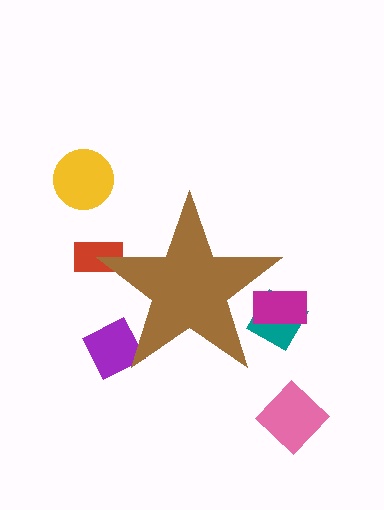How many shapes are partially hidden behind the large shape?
4 shapes are partially hidden.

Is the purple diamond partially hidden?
Yes, the purple diamond is partially hidden behind the brown star.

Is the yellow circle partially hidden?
No, the yellow circle is fully visible.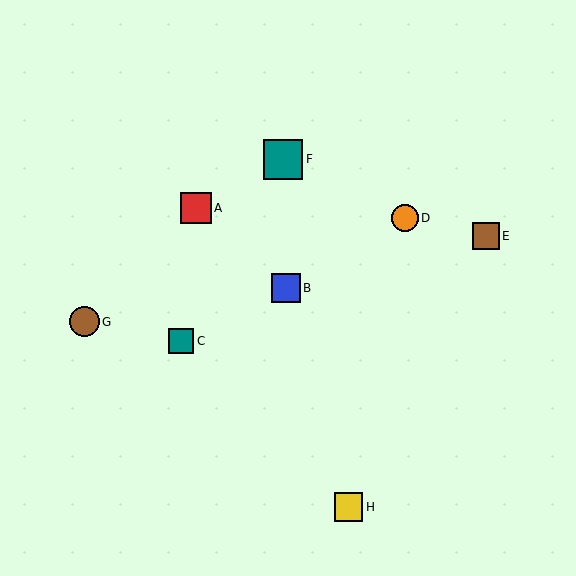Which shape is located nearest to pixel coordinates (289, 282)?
The blue square (labeled B) at (286, 288) is nearest to that location.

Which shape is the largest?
The teal square (labeled F) is the largest.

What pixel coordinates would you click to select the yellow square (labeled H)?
Click at (348, 507) to select the yellow square H.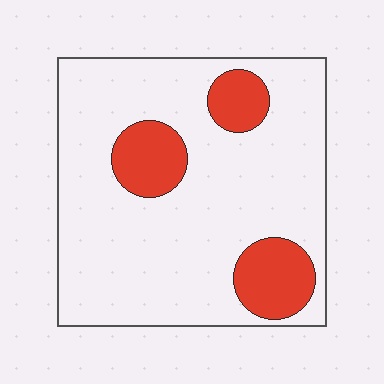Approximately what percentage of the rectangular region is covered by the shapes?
Approximately 20%.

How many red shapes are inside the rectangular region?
3.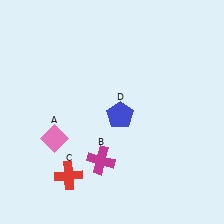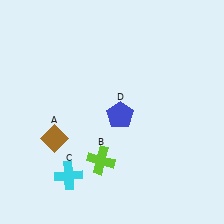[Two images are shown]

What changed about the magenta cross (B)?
In Image 1, B is magenta. In Image 2, it changed to lime.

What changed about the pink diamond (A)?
In Image 1, A is pink. In Image 2, it changed to brown.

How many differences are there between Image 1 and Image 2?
There are 3 differences between the two images.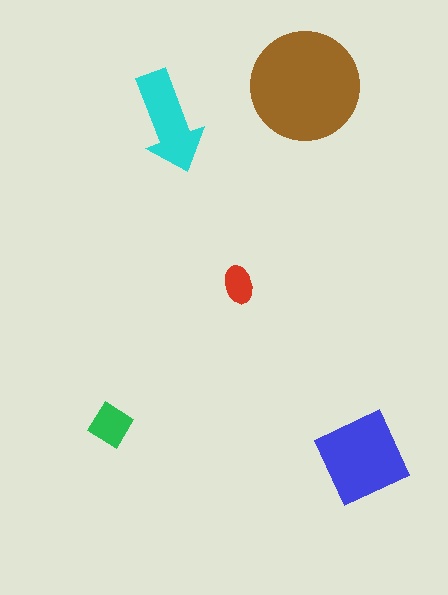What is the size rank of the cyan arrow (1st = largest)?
3rd.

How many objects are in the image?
There are 5 objects in the image.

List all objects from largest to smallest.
The brown circle, the blue square, the cyan arrow, the green diamond, the red ellipse.